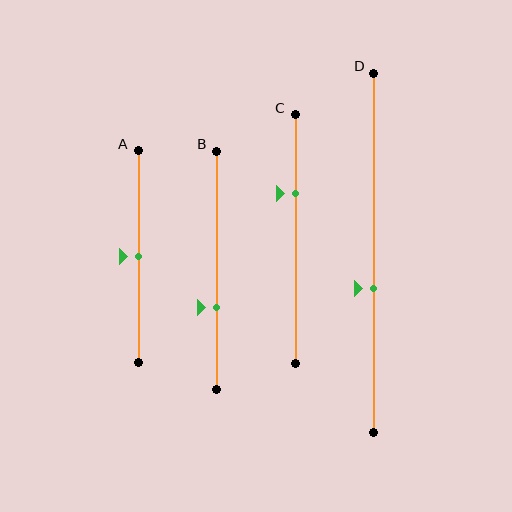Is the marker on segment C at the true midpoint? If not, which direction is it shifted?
No, the marker on segment C is shifted upward by about 18% of the segment length.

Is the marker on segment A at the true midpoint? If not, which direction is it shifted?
Yes, the marker on segment A is at the true midpoint.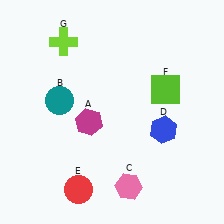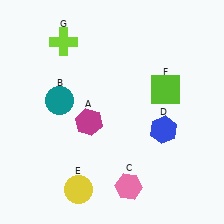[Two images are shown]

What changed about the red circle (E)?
In Image 1, E is red. In Image 2, it changed to yellow.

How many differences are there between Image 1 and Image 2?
There is 1 difference between the two images.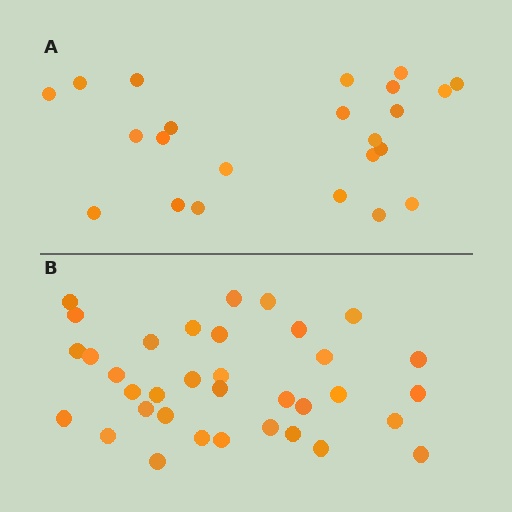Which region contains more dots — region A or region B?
Region B (the bottom region) has more dots.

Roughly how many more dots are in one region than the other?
Region B has roughly 12 or so more dots than region A.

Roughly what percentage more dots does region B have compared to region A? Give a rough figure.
About 50% more.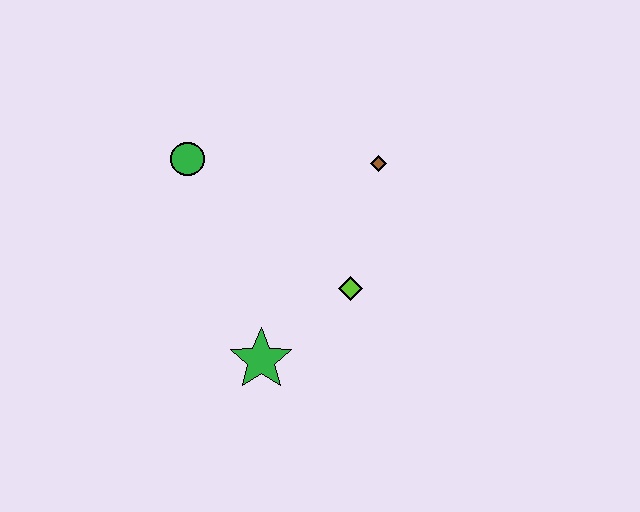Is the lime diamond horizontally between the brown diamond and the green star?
Yes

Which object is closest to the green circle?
The brown diamond is closest to the green circle.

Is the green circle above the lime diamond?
Yes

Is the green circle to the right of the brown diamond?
No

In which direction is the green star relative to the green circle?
The green star is below the green circle.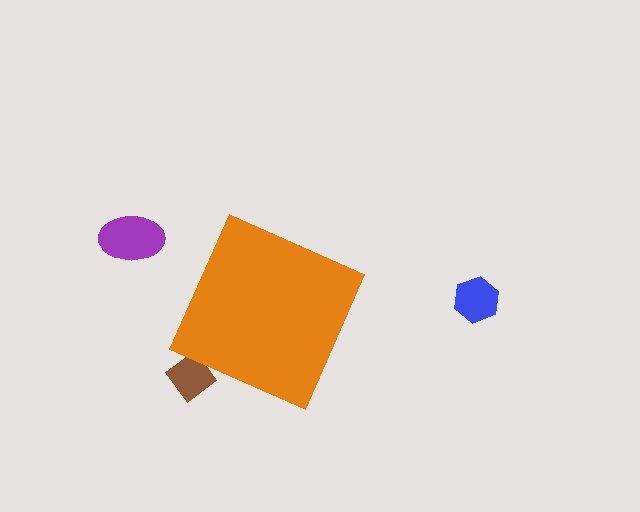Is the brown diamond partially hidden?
Yes, the brown diamond is partially hidden behind the orange diamond.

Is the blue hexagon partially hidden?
No, the blue hexagon is fully visible.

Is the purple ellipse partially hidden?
No, the purple ellipse is fully visible.